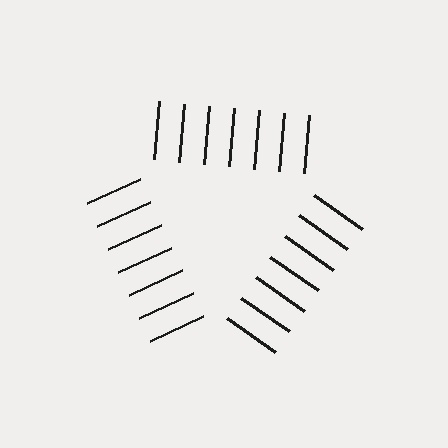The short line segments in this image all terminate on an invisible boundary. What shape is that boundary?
An illusory triangle — the line segments terminate on its edges but no continuous stroke is drawn.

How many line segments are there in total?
21 — 7 along each of the 3 edges.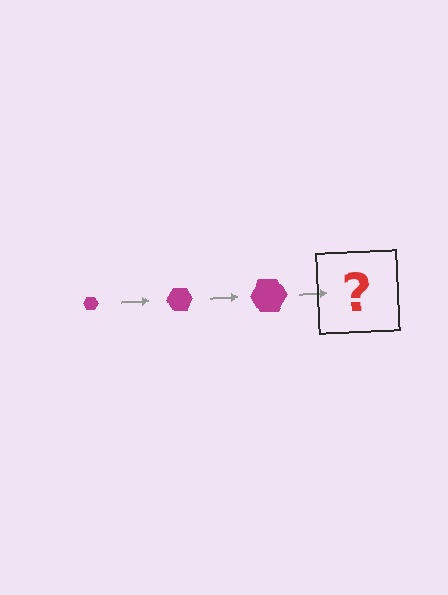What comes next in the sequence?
The next element should be a magenta hexagon, larger than the previous one.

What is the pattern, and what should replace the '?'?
The pattern is that the hexagon gets progressively larger each step. The '?' should be a magenta hexagon, larger than the previous one.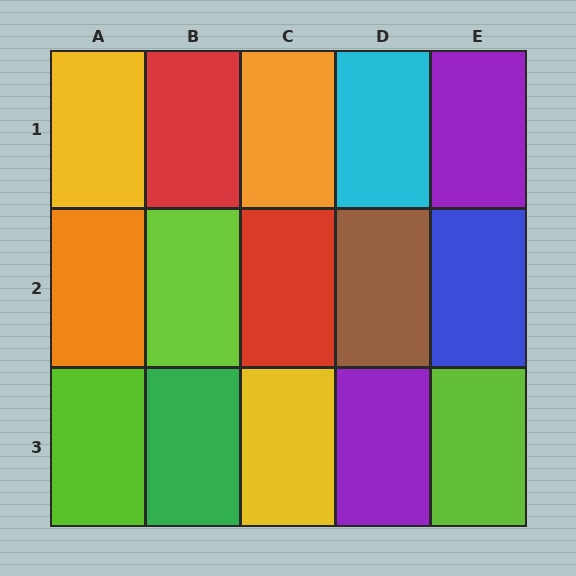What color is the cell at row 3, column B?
Green.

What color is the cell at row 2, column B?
Lime.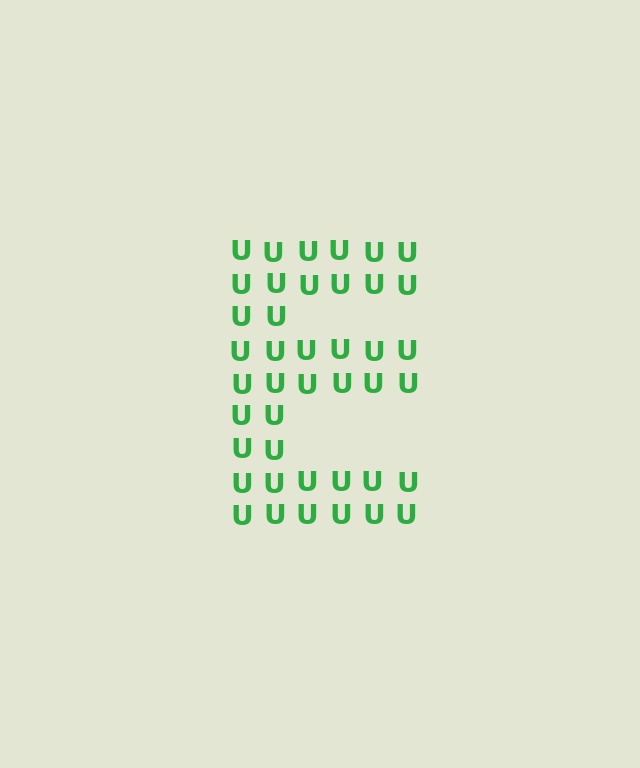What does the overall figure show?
The overall figure shows the letter E.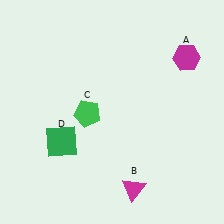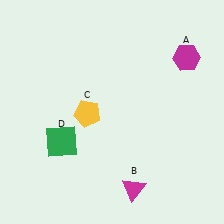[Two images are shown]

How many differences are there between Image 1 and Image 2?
There is 1 difference between the two images.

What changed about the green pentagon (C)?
In Image 1, C is green. In Image 2, it changed to yellow.